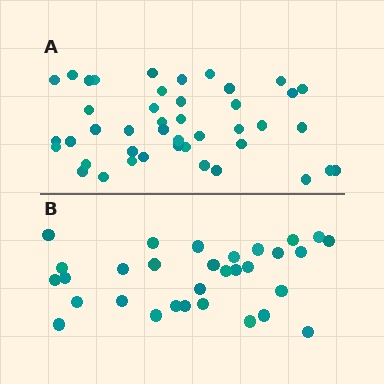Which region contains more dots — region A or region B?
Region A (the top region) has more dots.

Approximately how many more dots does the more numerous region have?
Region A has roughly 12 or so more dots than region B.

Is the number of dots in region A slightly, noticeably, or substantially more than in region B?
Region A has noticeably more, but not dramatically so. The ratio is roughly 1.4 to 1.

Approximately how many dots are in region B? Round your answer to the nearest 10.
About 30 dots. (The exact count is 31, which rounds to 30.)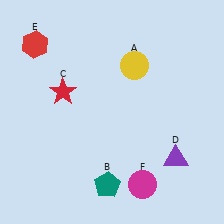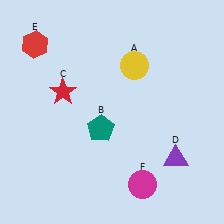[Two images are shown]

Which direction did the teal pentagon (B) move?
The teal pentagon (B) moved up.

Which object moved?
The teal pentagon (B) moved up.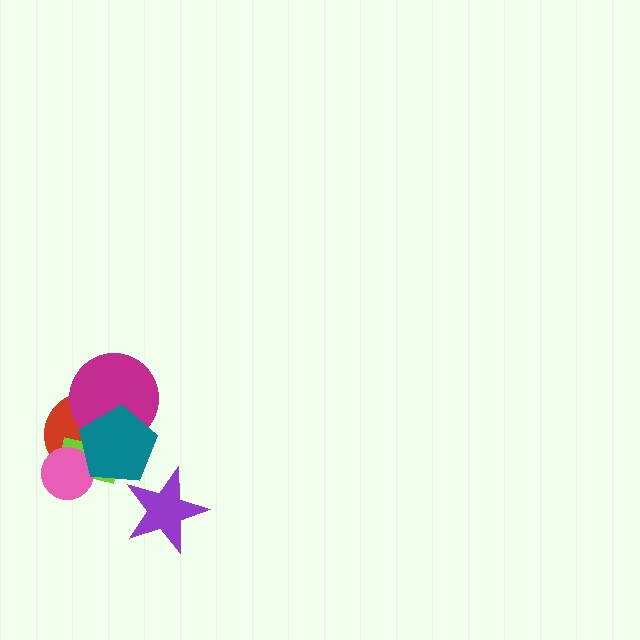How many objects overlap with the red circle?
4 objects overlap with the red circle.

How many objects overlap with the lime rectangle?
3 objects overlap with the lime rectangle.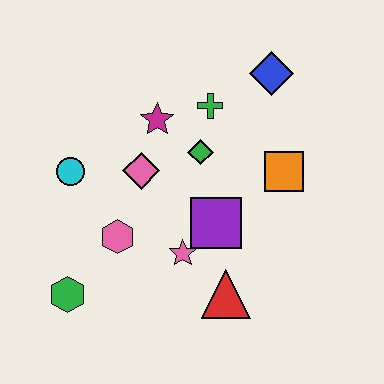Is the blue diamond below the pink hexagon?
No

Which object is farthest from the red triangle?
The blue diamond is farthest from the red triangle.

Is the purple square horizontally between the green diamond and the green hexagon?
No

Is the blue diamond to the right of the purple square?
Yes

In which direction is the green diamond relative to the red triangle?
The green diamond is above the red triangle.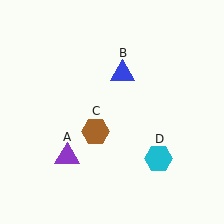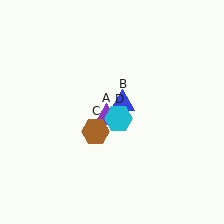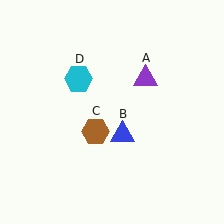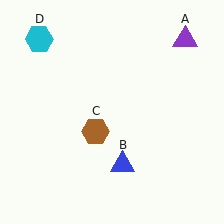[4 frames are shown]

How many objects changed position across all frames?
3 objects changed position: purple triangle (object A), blue triangle (object B), cyan hexagon (object D).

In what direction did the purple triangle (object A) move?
The purple triangle (object A) moved up and to the right.